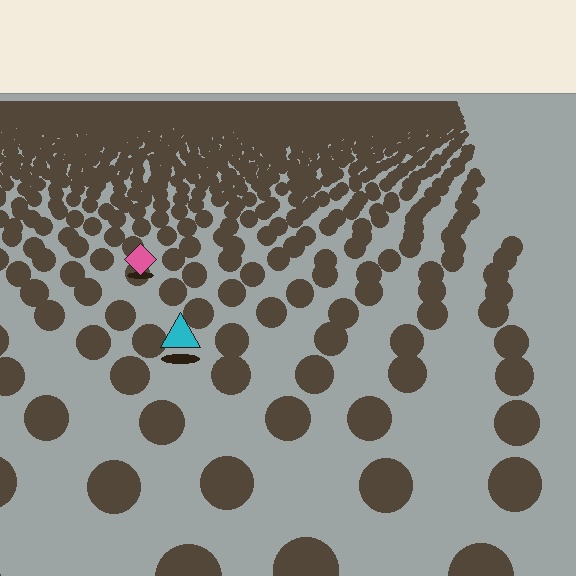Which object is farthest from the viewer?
The pink diamond is farthest from the viewer. It appears smaller and the ground texture around it is denser.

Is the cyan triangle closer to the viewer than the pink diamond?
Yes. The cyan triangle is closer — you can tell from the texture gradient: the ground texture is coarser near it.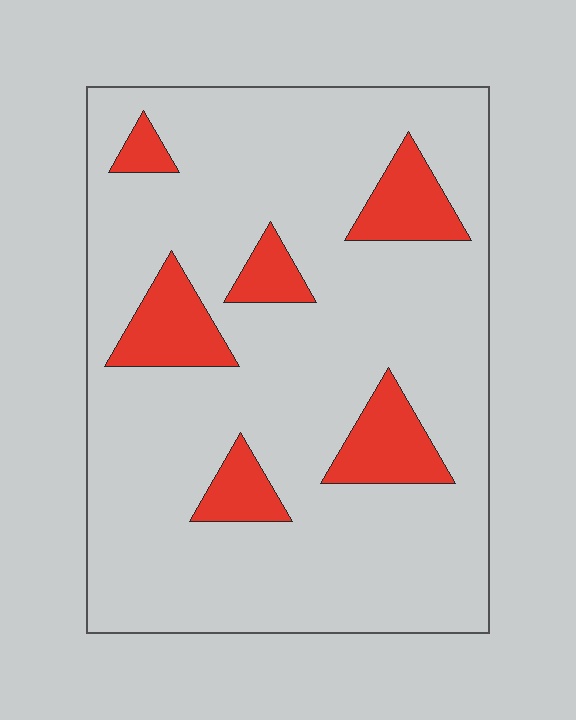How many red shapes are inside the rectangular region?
6.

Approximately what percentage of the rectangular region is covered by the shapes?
Approximately 15%.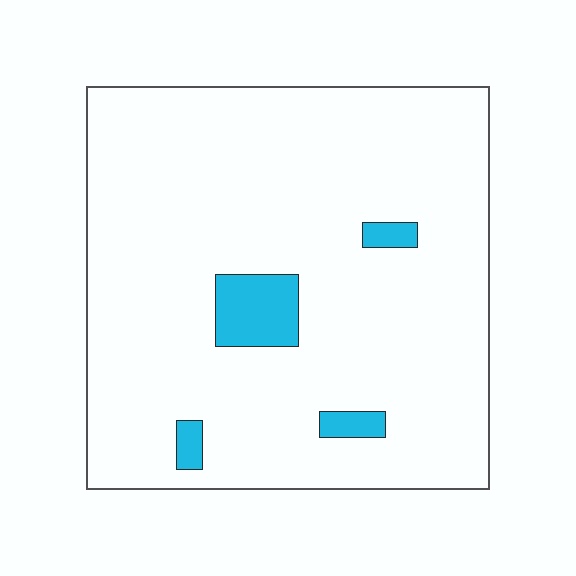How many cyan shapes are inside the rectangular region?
4.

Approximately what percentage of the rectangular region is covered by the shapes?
Approximately 5%.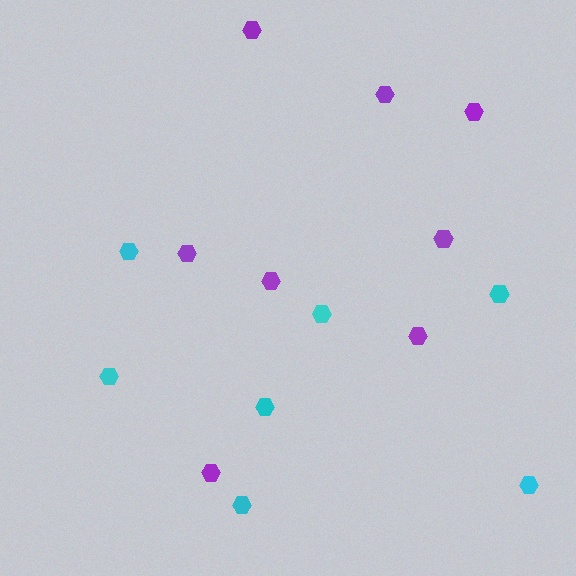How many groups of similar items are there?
There are 2 groups: one group of purple hexagons (8) and one group of cyan hexagons (7).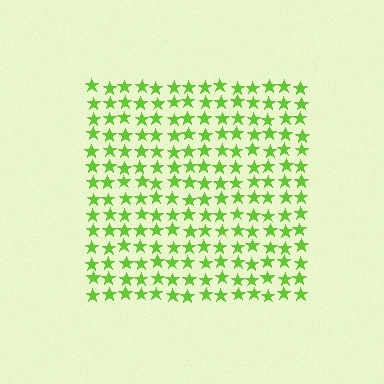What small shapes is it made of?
It is made of small stars.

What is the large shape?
The large shape is a square.